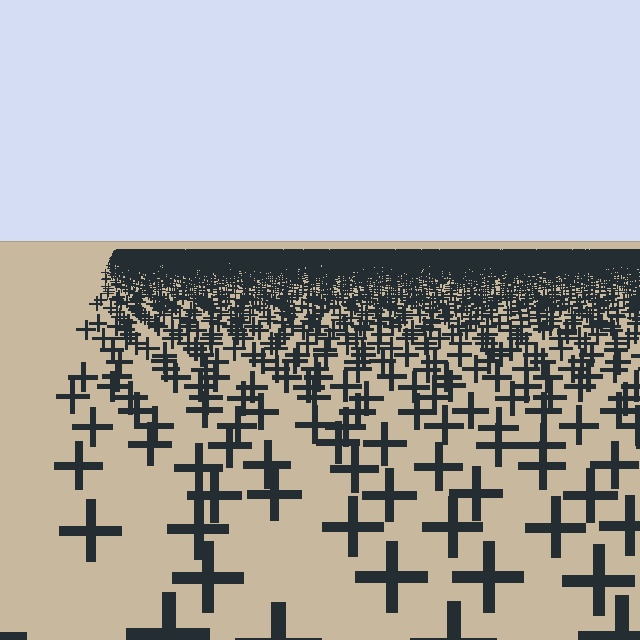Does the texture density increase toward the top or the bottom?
Density increases toward the top.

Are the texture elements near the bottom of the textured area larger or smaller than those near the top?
Larger. Near the bottom, elements are closer to the viewer and appear at a bigger on-screen size.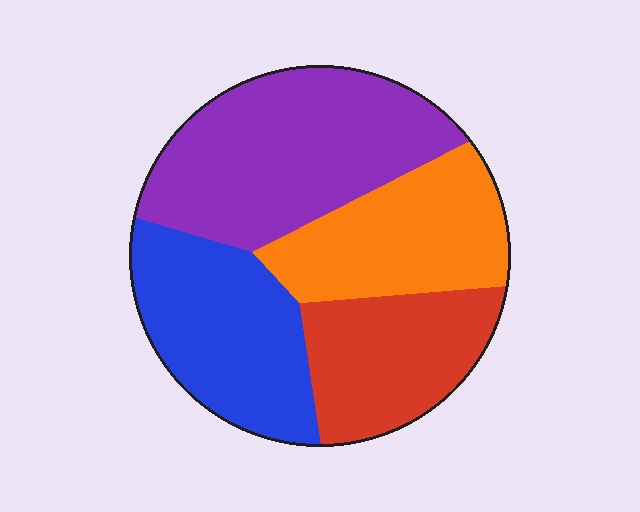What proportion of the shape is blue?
Blue covers roughly 25% of the shape.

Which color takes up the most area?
Purple, at roughly 35%.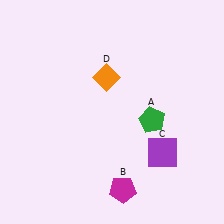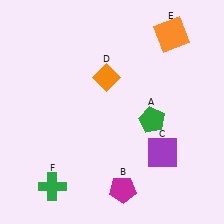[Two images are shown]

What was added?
An orange square (E), a green cross (F) were added in Image 2.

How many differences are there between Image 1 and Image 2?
There are 2 differences between the two images.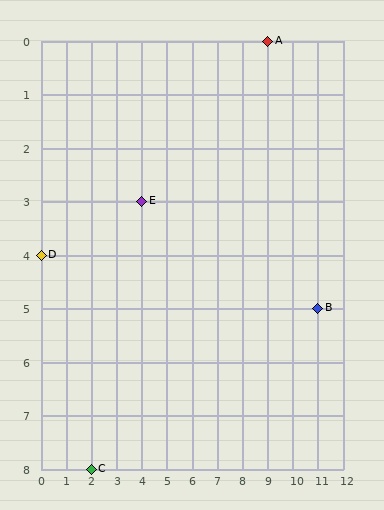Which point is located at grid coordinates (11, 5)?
Point B is at (11, 5).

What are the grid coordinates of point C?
Point C is at grid coordinates (2, 8).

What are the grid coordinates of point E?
Point E is at grid coordinates (4, 3).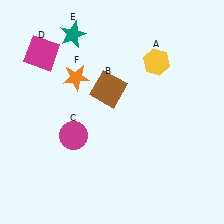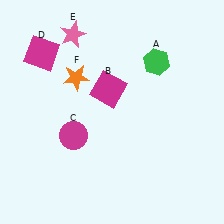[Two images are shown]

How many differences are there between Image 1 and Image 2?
There are 3 differences between the two images.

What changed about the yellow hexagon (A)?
In Image 1, A is yellow. In Image 2, it changed to green.